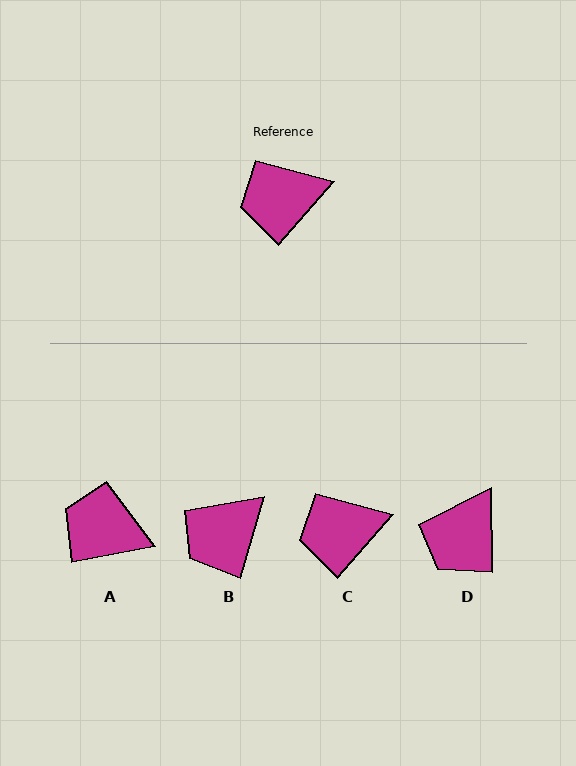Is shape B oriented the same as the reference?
No, it is off by about 24 degrees.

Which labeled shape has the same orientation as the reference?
C.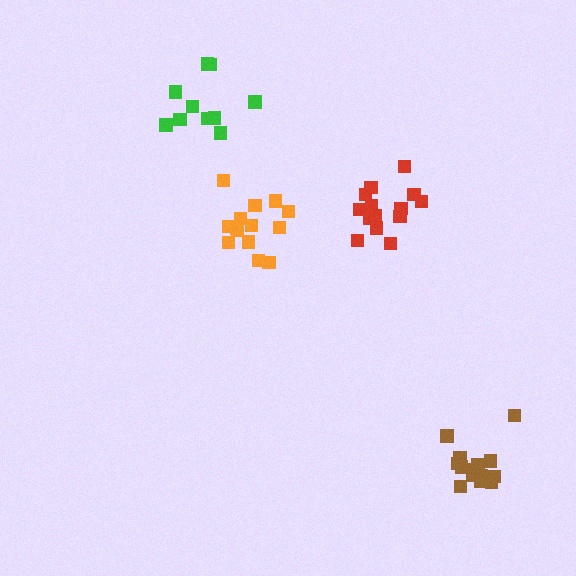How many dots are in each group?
Group 1: 14 dots, Group 2: 10 dots, Group 3: 14 dots, Group 4: 14 dots (52 total).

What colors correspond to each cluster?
The clusters are colored: orange, green, brown, red.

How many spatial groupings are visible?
There are 4 spatial groupings.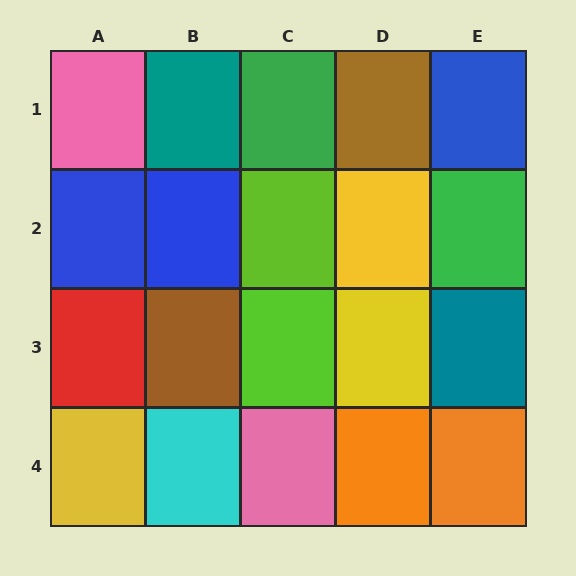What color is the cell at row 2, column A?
Blue.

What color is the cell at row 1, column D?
Brown.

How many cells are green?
2 cells are green.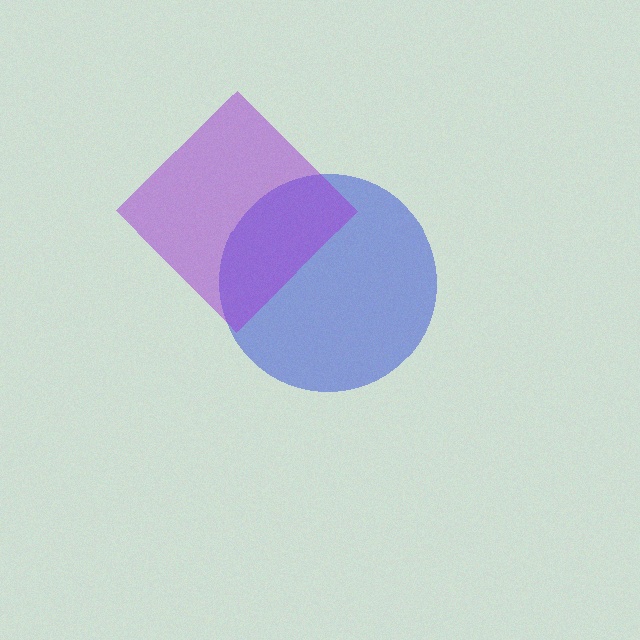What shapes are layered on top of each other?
The layered shapes are: a blue circle, a purple diamond.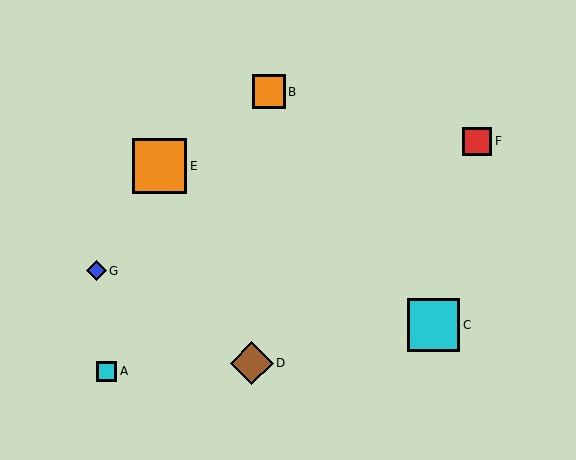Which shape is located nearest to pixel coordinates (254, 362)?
The brown diamond (labeled D) at (252, 363) is nearest to that location.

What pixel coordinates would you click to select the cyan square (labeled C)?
Click at (434, 325) to select the cyan square C.